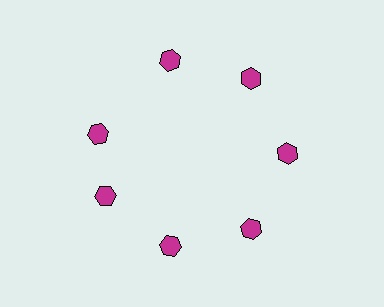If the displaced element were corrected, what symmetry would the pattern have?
It would have 7-fold rotational symmetry — the pattern would map onto itself every 51 degrees.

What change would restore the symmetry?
The symmetry would be restored by rotating it back into even spacing with its neighbors so that all 7 hexagons sit at equal angles and equal distance from the center.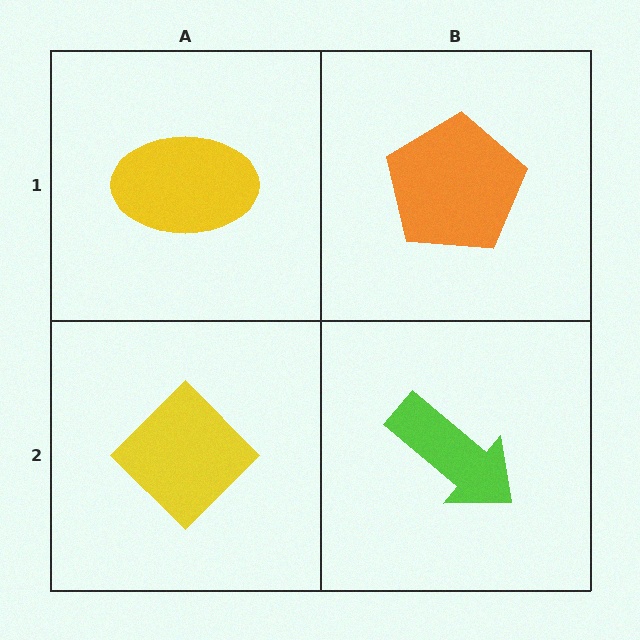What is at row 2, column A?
A yellow diamond.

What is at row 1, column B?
An orange pentagon.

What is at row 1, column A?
A yellow ellipse.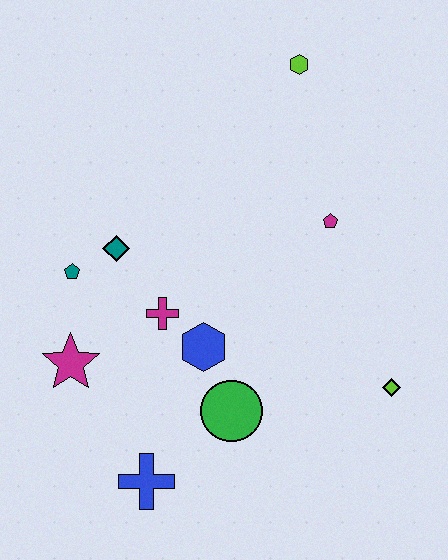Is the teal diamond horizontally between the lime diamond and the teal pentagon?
Yes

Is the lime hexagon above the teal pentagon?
Yes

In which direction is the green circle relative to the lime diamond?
The green circle is to the left of the lime diamond.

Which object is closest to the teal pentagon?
The teal diamond is closest to the teal pentagon.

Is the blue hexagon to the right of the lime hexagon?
No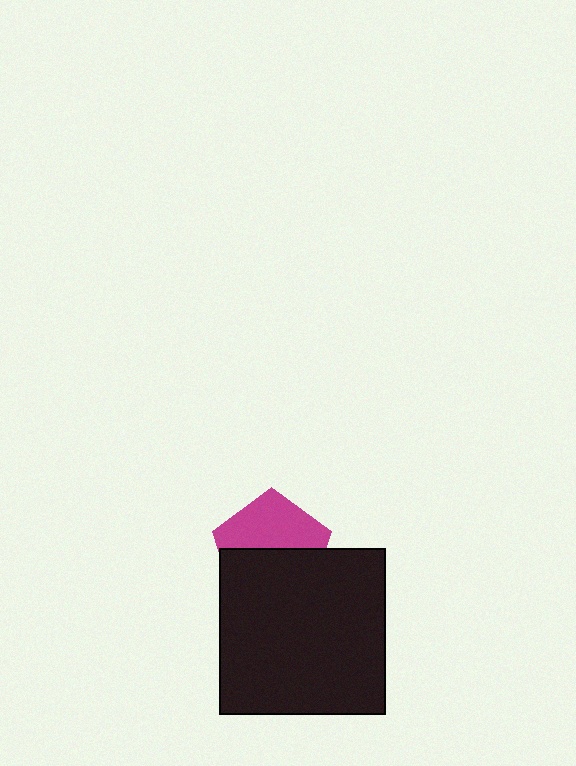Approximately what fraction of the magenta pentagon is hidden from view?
Roughly 53% of the magenta pentagon is hidden behind the black square.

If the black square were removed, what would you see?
You would see the complete magenta pentagon.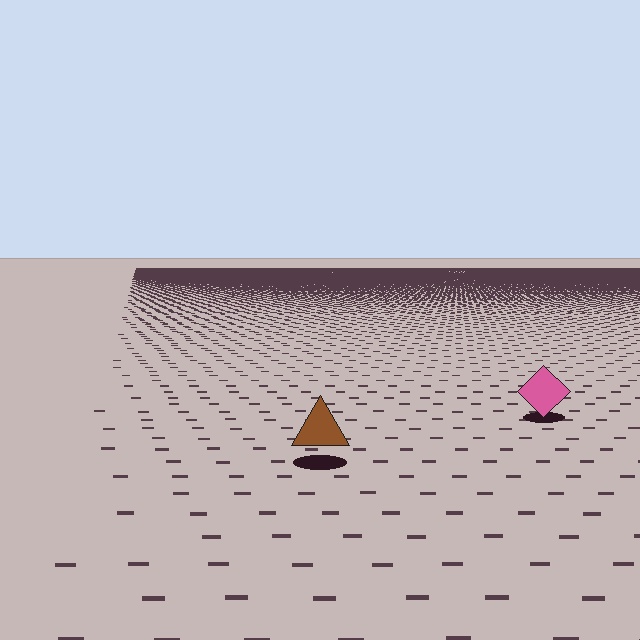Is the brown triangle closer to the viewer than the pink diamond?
Yes. The brown triangle is closer — you can tell from the texture gradient: the ground texture is coarser near it.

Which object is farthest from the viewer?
The pink diamond is farthest from the viewer. It appears smaller and the ground texture around it is denser.